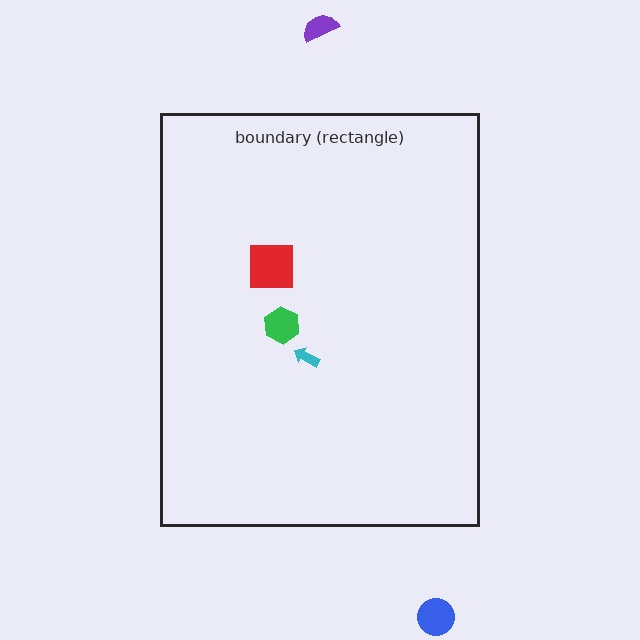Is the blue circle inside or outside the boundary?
Outside.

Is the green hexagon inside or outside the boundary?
Inside.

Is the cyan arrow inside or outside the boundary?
Inside.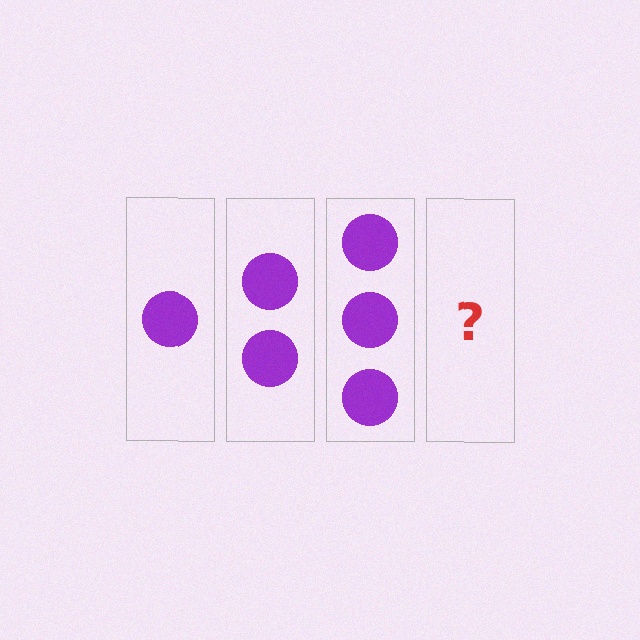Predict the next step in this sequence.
The next step is 4 circles.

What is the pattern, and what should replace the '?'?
The pattern is that each step adds one more circle. The '?' should be 4 circles.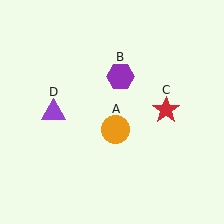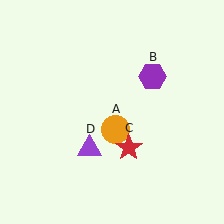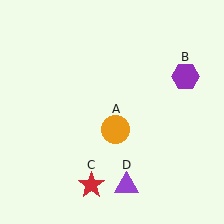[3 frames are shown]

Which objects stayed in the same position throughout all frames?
Orange circle (object A) remained stationary.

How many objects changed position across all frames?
3 objects changed position: purple hexagon (object B), red star (object C), purple triangle (object D).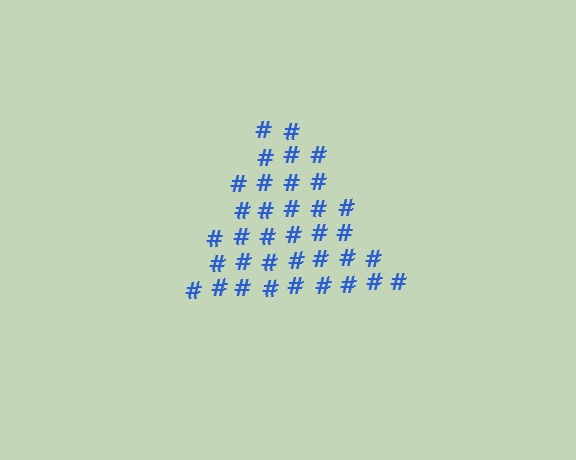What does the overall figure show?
The overall figure shows a triangle.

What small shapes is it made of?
It is made of small hash symbols.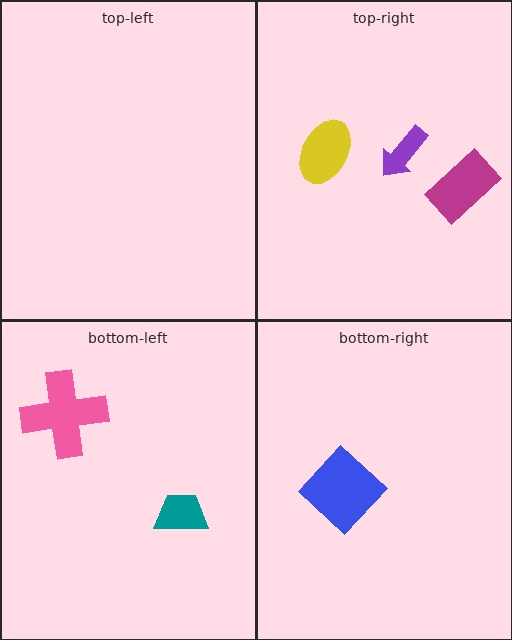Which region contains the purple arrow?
The top-right region.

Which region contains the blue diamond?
The bottom-right region.